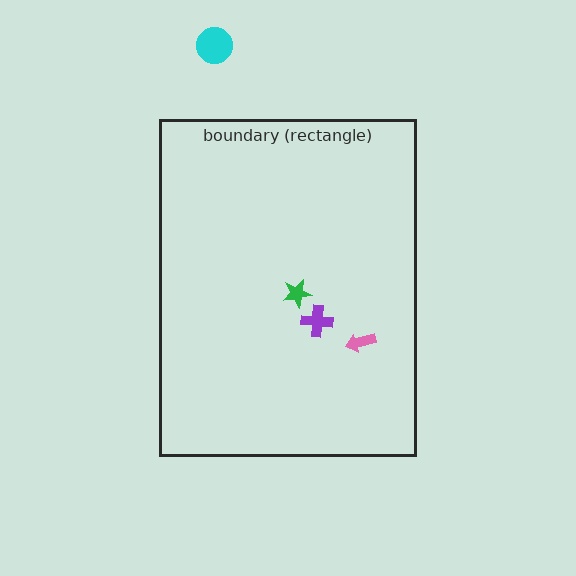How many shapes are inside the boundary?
3 inside, 1 outside.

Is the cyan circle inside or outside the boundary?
Outside.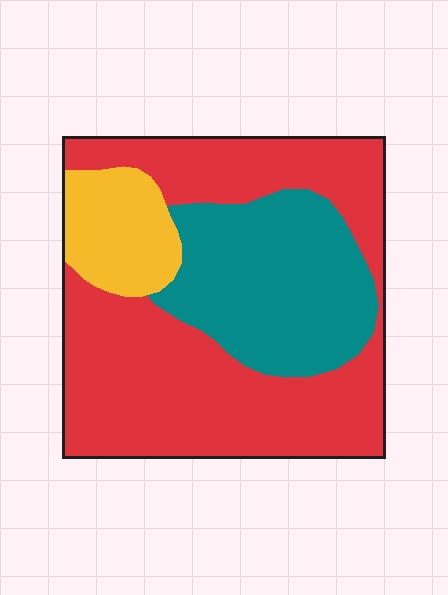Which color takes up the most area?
Red, at roughly 60%.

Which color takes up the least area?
Yellow, at roughly 10%.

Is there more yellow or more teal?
Teal.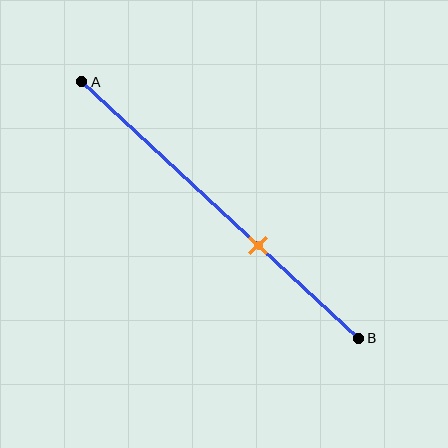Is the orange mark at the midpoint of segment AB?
No, the mark is at about 65% from A, not at the 50% midpoint.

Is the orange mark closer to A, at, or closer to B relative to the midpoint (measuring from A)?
The orange mark is closer to point B than the midpoint of segment AB.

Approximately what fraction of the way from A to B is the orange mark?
The orange mark is approximately 65% of the way from A to B.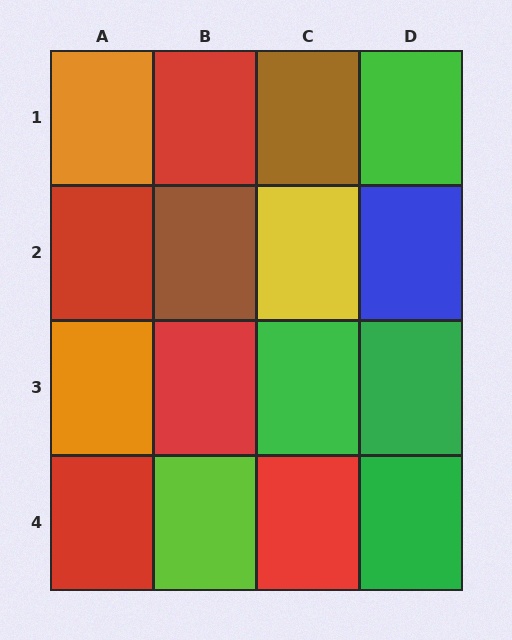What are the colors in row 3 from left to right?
Orange, red, green, green.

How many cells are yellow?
1 cell is yellow.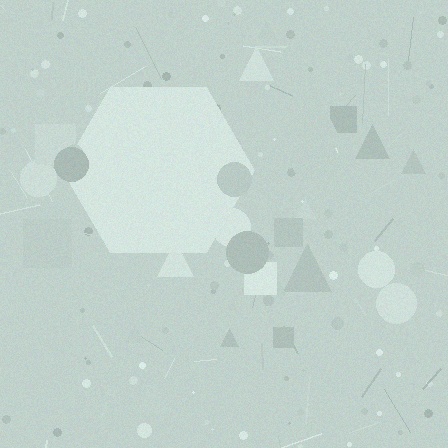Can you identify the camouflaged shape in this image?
The camouflaged shape is a hexagon.